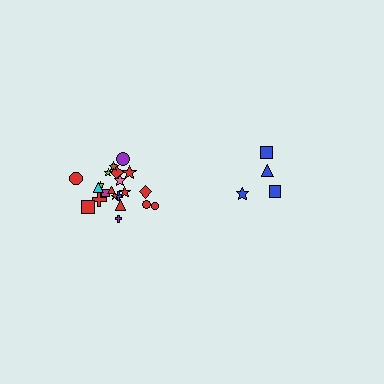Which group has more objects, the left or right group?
The left group.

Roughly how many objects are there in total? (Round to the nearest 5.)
Roughly 25 objects in total.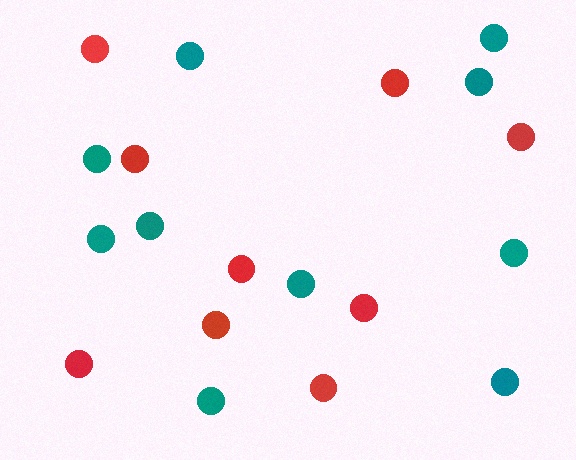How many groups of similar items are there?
There are 2 groups: one group of red circles (9) and one group of teal circles (10).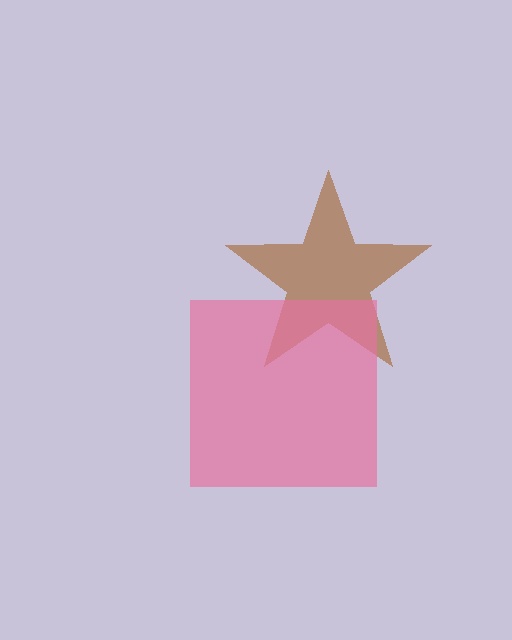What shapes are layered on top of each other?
The layered shapes are: a brown star, a pink square.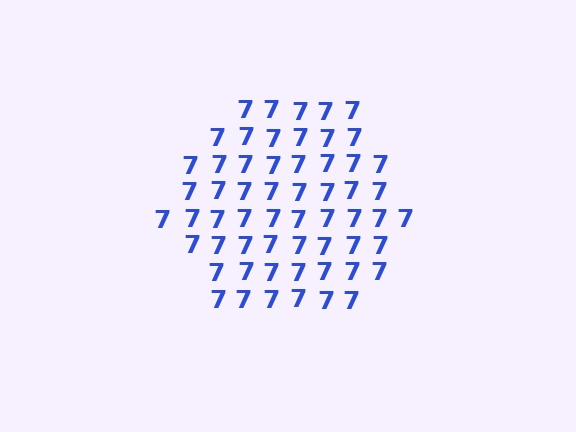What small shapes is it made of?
It is made of small digit 7's.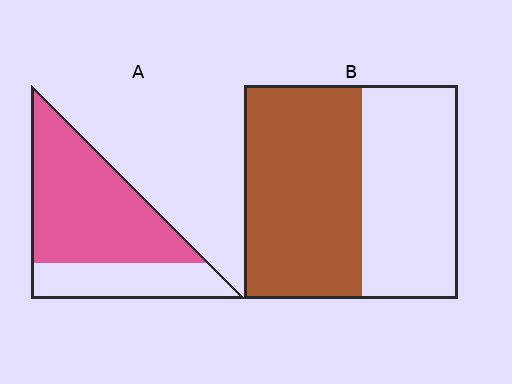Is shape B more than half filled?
Yes.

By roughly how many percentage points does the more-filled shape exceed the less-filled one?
By roughly 15 percentage points (A over B).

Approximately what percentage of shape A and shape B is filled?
A is approximately 70% and B is approximately 55%.